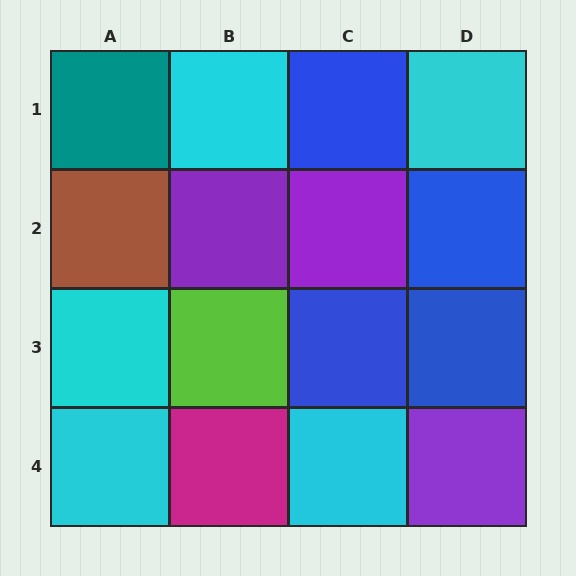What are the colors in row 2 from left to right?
Brown, purple, purple, blue.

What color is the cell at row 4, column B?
Magenta.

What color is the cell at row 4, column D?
Purple.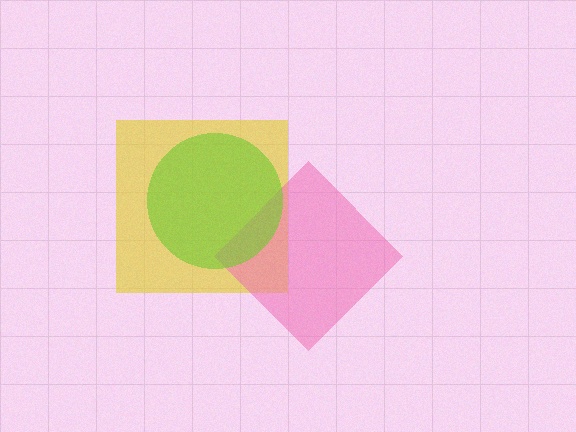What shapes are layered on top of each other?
The layered shapes are: a yellow square, a pink diamond, a lime circle.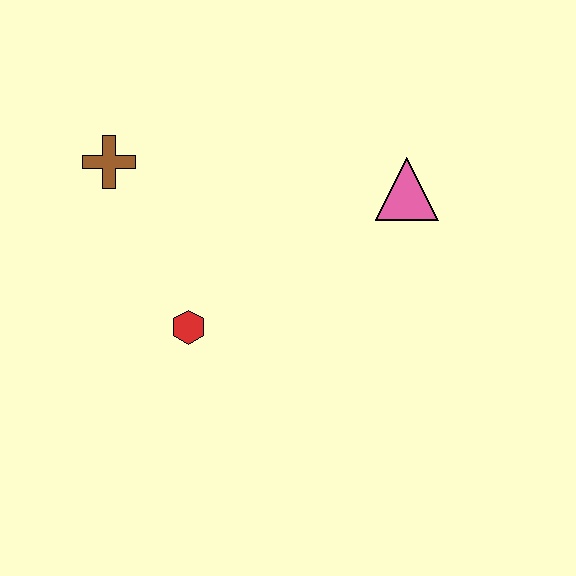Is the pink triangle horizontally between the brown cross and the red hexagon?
No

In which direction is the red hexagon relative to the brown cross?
The red hexagon is below the brown cross.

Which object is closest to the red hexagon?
The brown cross is closest to the red hexagon.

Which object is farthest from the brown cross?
The pink triangle is farthest from the brown cross.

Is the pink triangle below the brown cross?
Yes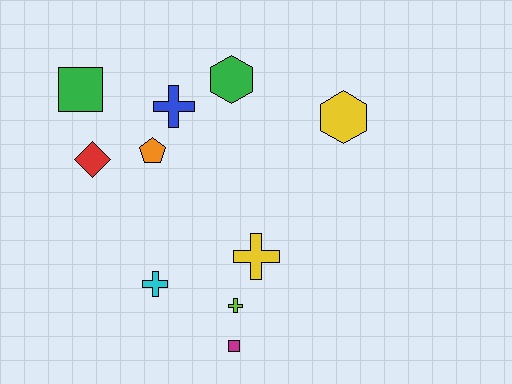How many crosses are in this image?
There are 4 crosses.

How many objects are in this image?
There are 10 objects.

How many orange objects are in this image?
There is 1 orange object.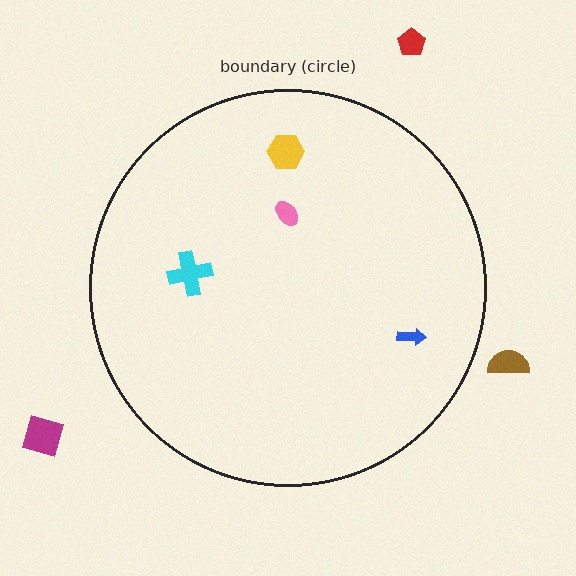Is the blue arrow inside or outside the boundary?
Inside.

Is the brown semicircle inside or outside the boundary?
Outside.